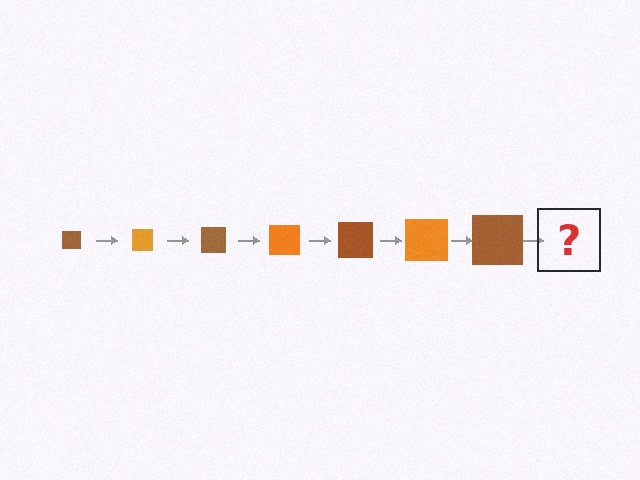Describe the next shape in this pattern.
It should be an orange square, larger than the previous one.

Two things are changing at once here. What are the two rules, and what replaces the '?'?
The two rules are that the square grows larger each step and the color cycles through brown and orange. The '?' should be an orange square, larger than the previous one.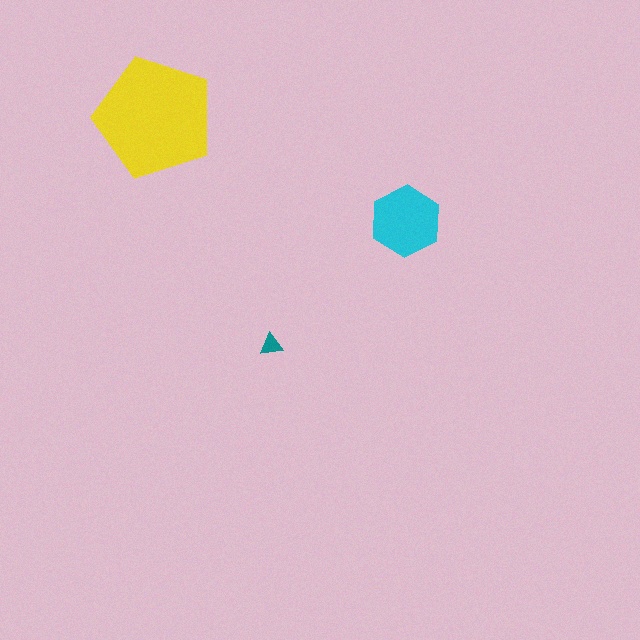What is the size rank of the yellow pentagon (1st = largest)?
1st.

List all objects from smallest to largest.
The teal triangle, the cyan hexagon, the yellow pentagon.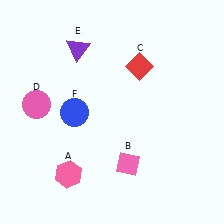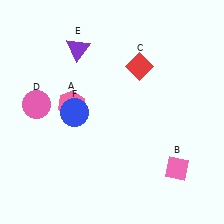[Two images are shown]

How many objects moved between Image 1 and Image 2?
2 objects moved between the two images.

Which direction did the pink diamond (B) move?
The pink diamond (B) moved right.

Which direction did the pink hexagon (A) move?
The pink hexagon (A) moved up.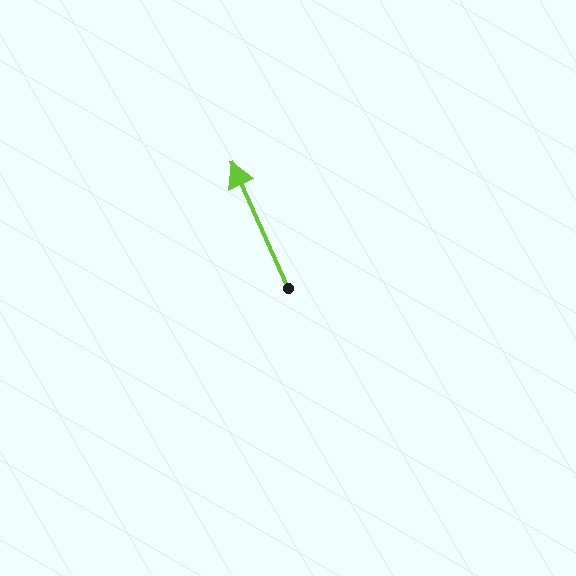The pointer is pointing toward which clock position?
Roughly 11 o'clock.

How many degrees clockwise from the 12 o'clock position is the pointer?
Approximately 336 degrees.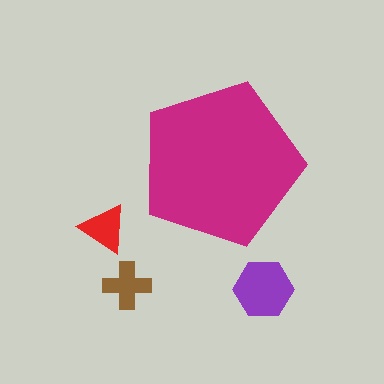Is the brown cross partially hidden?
No, the brown cross is fully visible.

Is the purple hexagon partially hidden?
No, the purple hexagon is fully visible.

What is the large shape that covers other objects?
A magenta pentagon.